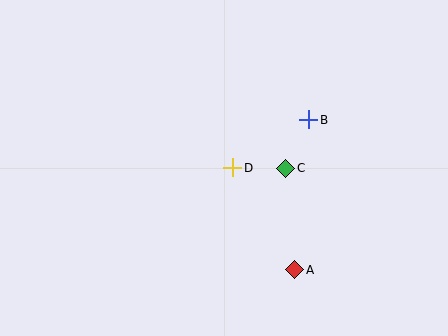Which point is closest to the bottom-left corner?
Point D is closest to the bottom-left corner.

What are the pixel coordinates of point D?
Point D is at (233, 168).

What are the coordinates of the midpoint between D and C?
The midpoint between D and C is at (259, 168).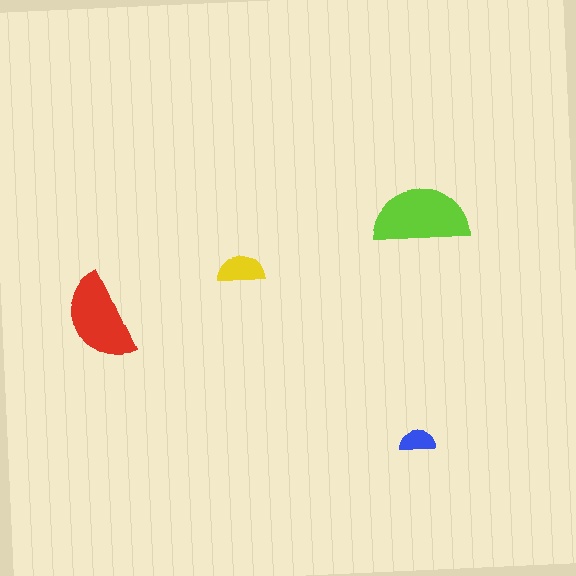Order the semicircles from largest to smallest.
the lime one, the red one, the yellow one, the blue one.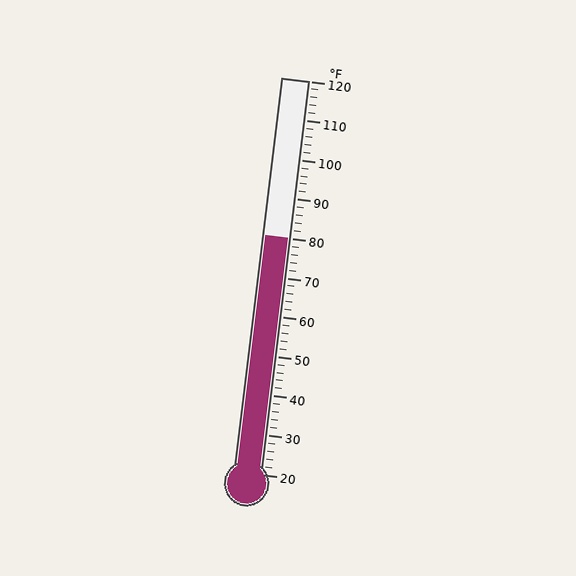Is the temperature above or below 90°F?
The temperature is below 90°F.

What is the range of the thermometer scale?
The thermometer scale ranges from 20°F to 120°F.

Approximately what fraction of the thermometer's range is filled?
The thermometer is filled to approximately 60% of its range.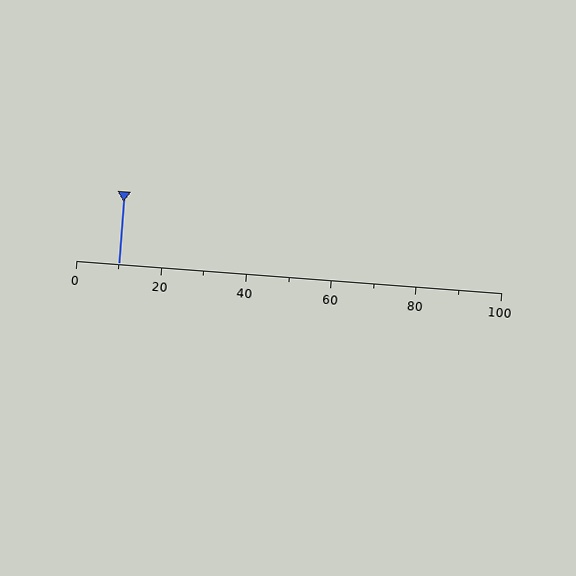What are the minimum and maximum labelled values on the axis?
The axis runs from 0 to 100.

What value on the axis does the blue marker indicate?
The marker indicates approximately 10.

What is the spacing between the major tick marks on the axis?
The major ticks are spaced 20 apart.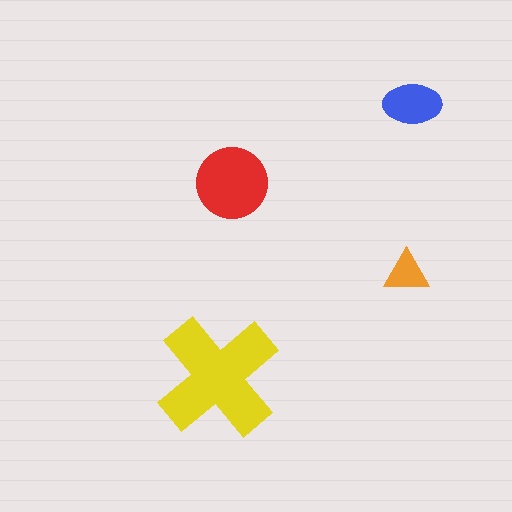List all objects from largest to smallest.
The yellow cross, the red circle, the blue ellipse, the orange triangle.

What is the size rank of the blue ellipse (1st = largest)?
3rd.